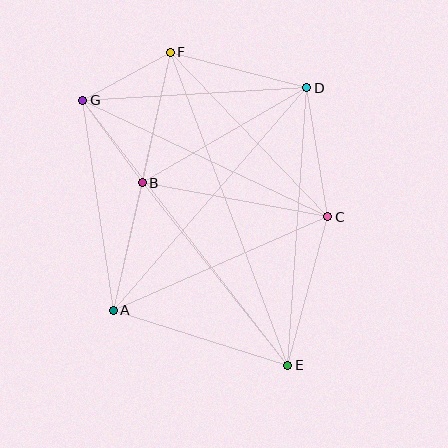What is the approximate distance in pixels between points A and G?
The distance between A and G is approximately 212 pixels.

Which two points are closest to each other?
Points F and G are closest to each other.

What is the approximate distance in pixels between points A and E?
The distance between A and E is approximately 183 pixels.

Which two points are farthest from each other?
Points E and G are farthest from each other.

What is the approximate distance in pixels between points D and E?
The distance between D and E is approximately 278 pixels.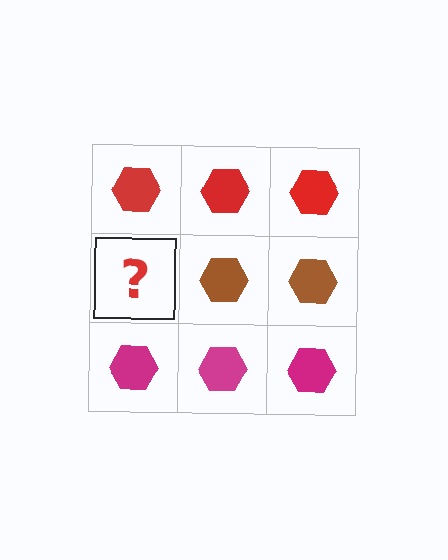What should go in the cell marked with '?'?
The missing cell should contain a brown hexagon.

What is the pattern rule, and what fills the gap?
The rule is that each row has a consistent color. The gap should be filled with a brown hexagon.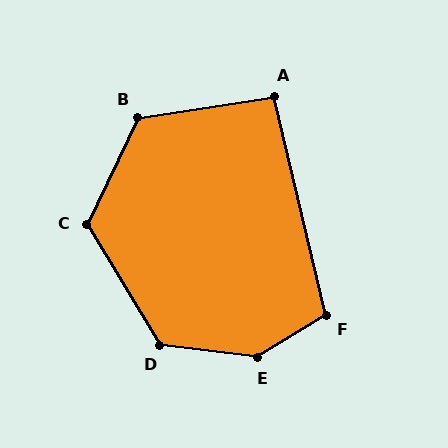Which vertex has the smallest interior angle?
A, at approximately 95 degrees.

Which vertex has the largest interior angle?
E, at approximately 142 degrees.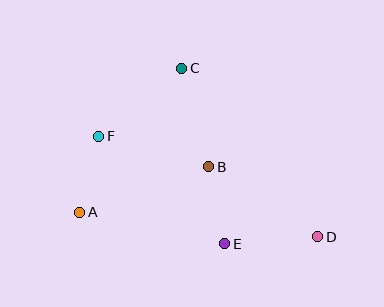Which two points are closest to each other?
Points A and F are closest to each other.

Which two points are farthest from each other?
Points D and F are farthest from each other.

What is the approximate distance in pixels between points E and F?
The distance between E and F is approximately 165 pixels.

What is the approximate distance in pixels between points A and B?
The distance between A and B is approximately 137 pixels.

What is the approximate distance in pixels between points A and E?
The distance between A and E is approximately 148 pixels.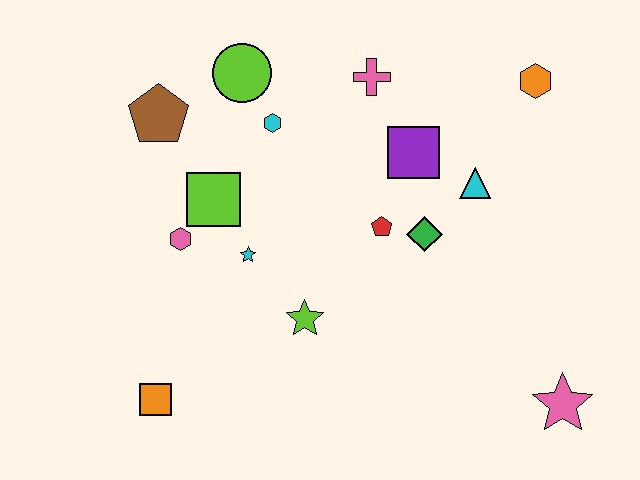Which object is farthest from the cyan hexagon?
The pink star is farthest from the cyan hexagon.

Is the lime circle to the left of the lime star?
Yes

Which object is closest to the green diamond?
The red pentagon is closest to the green diamond.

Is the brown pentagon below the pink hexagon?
No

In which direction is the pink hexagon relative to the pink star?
The pink hexagon is to the left of the pink star.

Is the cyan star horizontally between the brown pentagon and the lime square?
No